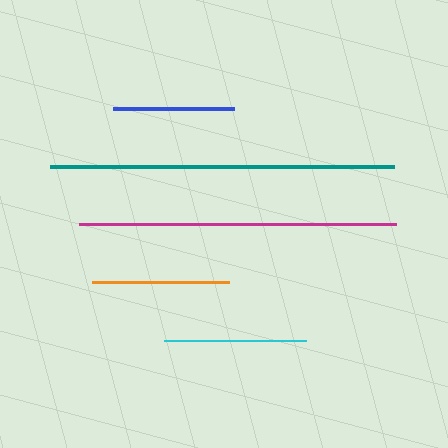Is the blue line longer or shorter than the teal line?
The teal line is longer than the blue line.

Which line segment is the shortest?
The blue line is the shortest at approximately 121 pixels.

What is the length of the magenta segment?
The magenta segment is approximately 317 pixels long.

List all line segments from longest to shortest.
From longest to shortest: teal, magenta, cyan, orange, blue.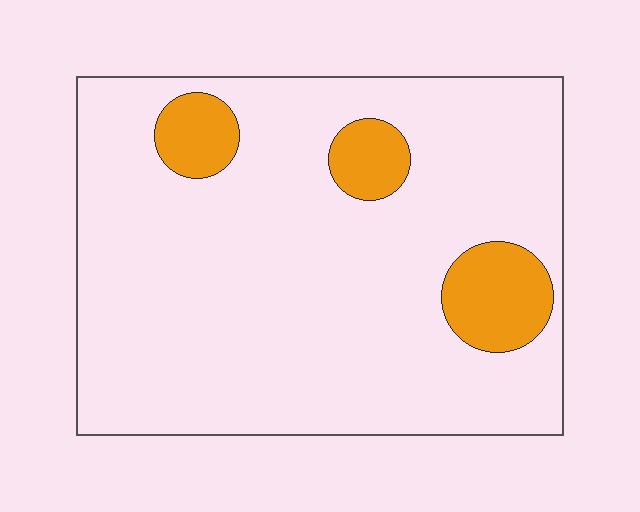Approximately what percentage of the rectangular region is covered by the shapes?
Approximately 10%.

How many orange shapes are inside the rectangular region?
3.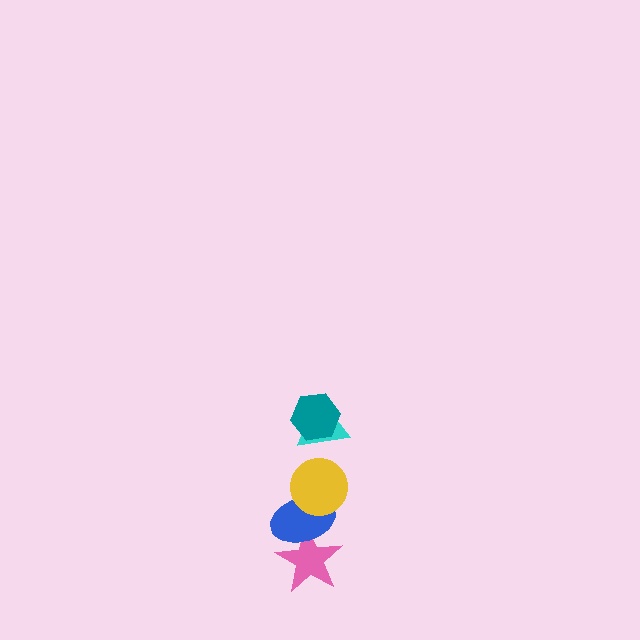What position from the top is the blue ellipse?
The blue ellipse is 4th from the top.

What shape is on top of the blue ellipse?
The yellow circle is on top of the blue ellipse.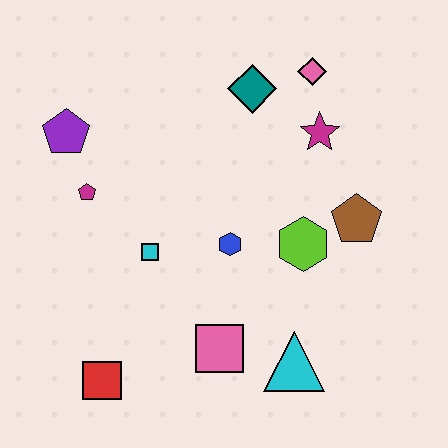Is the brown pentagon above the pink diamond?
No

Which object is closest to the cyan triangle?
The pink square is closest to the cyan triangle.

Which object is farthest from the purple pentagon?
The cyan triangle is farthest from the purple pentagon.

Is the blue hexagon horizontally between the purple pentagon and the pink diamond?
Yes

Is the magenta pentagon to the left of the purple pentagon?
No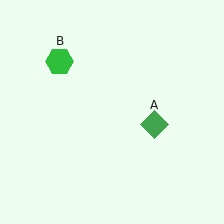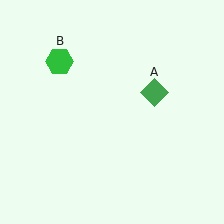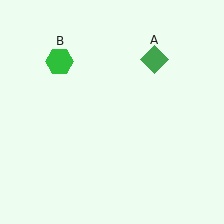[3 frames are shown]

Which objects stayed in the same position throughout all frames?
Green hexagon (object B) remained stationary.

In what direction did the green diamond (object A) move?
The green diamond (object A) moved up.